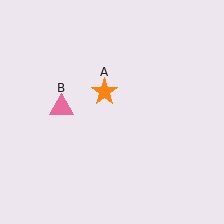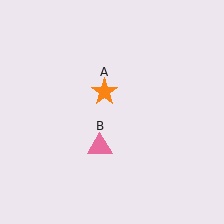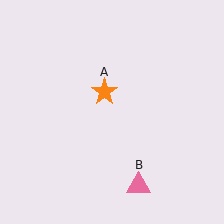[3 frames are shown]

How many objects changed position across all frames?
1 object changed position: pink triangle (object B).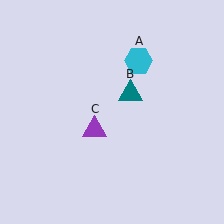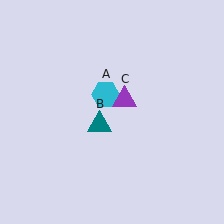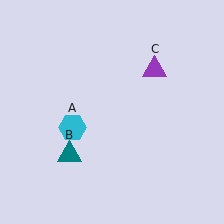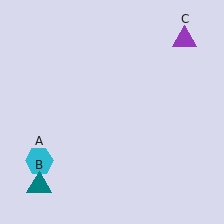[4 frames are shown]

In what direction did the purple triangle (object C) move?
The purple triangle (object C) moved up and to the right.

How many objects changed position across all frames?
3 objects changed position: cyan hexagon (object A), teal triangle (object B), purple triangle (object C).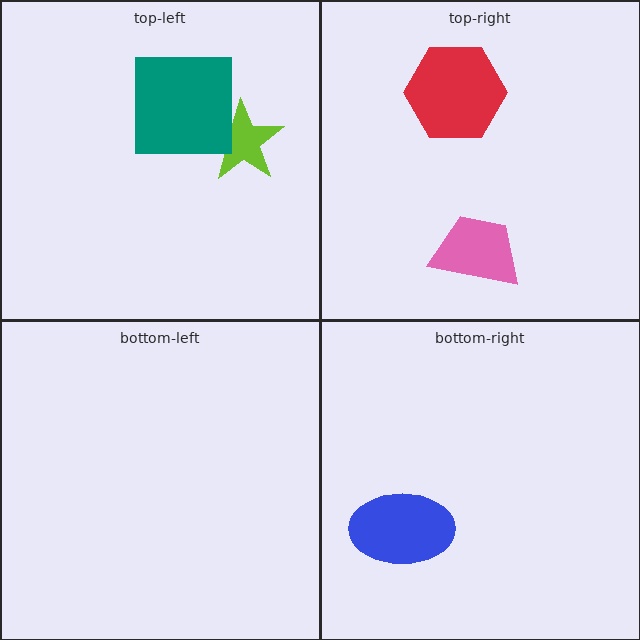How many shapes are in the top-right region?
2.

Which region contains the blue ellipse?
The bottom-right region.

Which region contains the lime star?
The top-left region.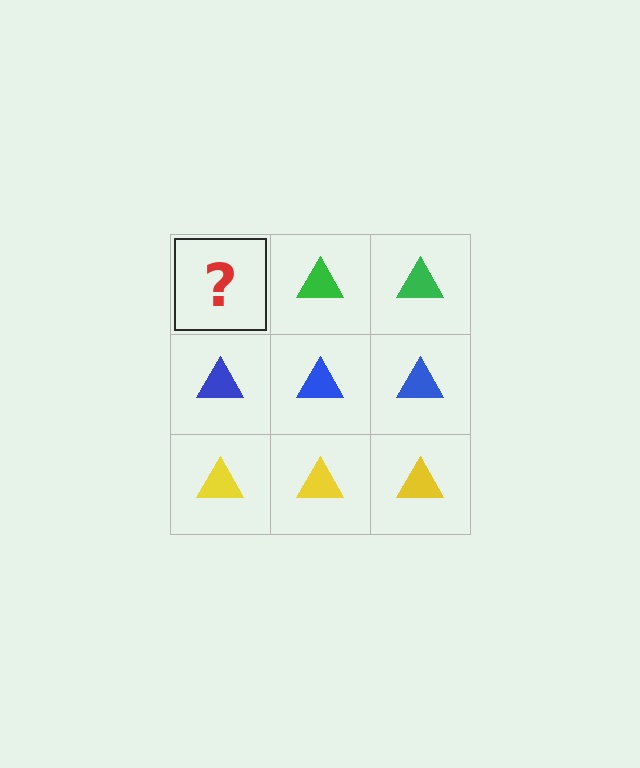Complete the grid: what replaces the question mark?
The question mark should be replaced with a green triangle.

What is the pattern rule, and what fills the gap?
The rule is that each row has a consistent color. The gap should be filled with a green triangle.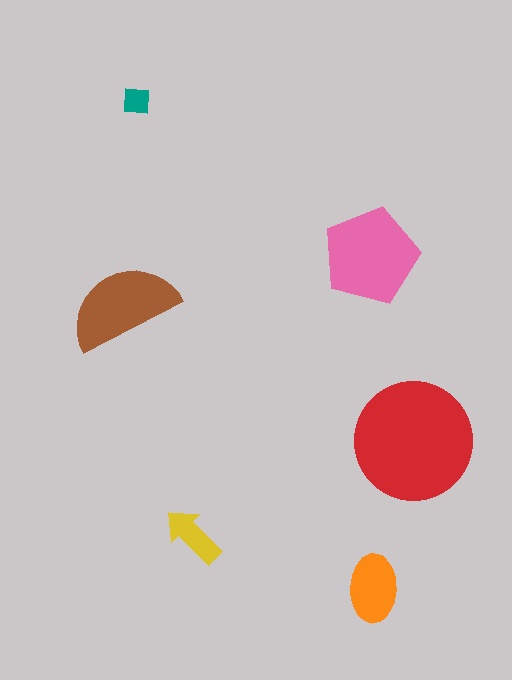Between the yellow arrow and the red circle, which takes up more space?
The red circle.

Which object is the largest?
The red circle.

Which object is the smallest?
The teal square.